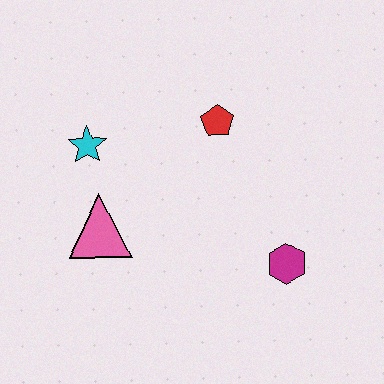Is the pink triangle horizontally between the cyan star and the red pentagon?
Yes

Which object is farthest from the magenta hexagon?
The cyan star is farthest from the magenta hexagon.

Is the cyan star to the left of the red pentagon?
Yes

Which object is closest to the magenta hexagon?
The red pentagon is closest to the magenta hexagon.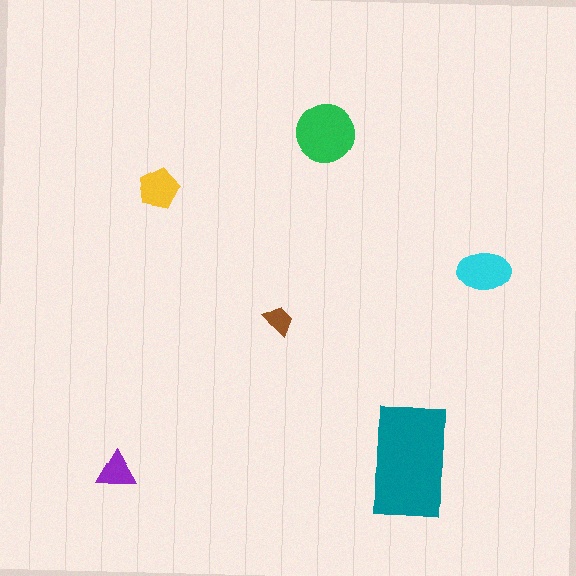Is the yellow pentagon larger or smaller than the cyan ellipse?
Smaller.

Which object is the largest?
The teal rectangle.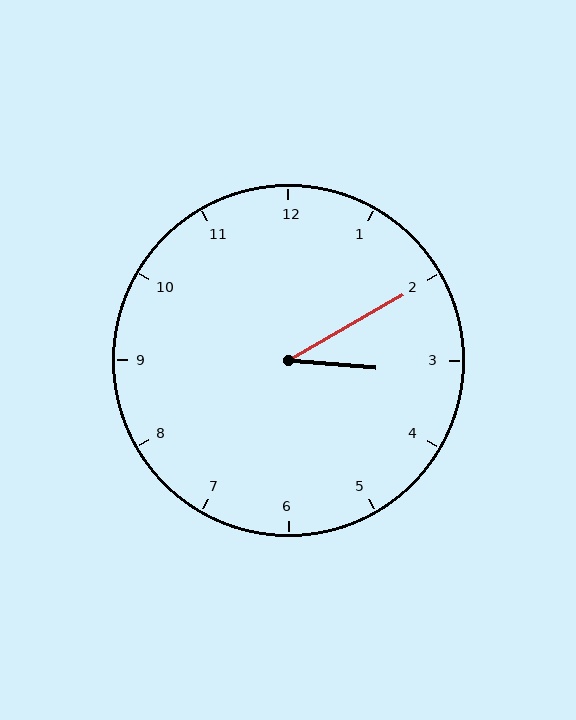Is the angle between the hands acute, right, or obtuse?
It is acute.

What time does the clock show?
3:10.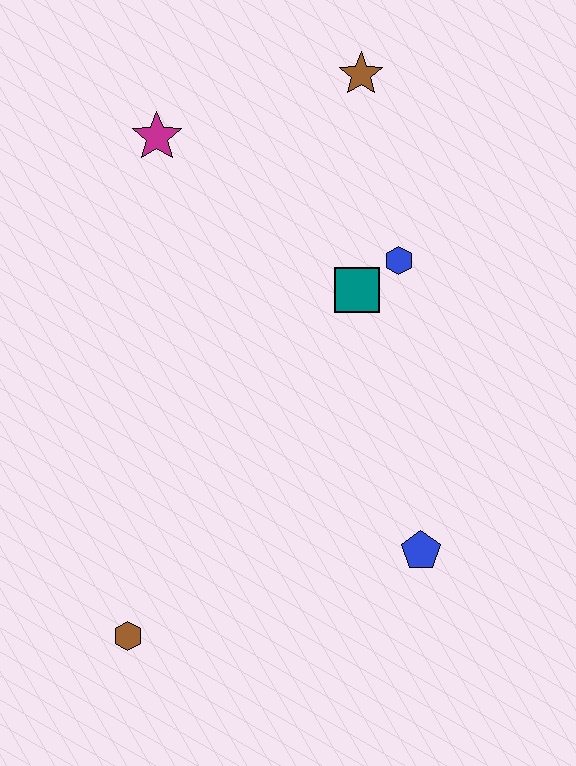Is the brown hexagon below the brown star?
Yes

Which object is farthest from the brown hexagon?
The brown star is farthest from the brown hexagon.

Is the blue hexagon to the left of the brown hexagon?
No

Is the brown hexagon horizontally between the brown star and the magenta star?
No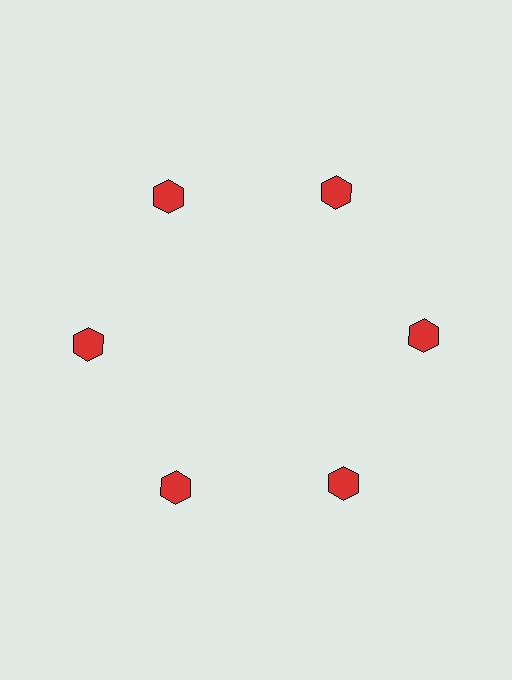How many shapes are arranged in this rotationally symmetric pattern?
There are 6 shapes, arranged in 6 groups of 1.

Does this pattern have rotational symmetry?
Yes, this pattern has 6-fold rotational symmetry. It looks the same after rotating 60 degrees around the center.